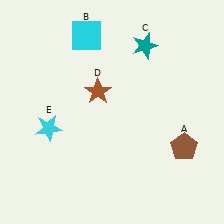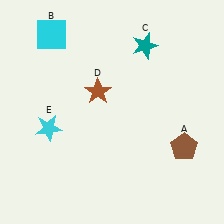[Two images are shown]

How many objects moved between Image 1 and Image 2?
1 object moved between the two images.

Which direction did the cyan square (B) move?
The cyan square (B) moved left.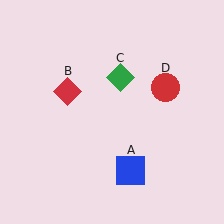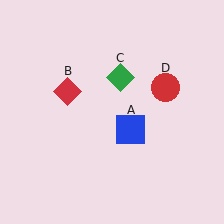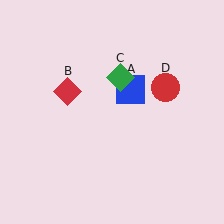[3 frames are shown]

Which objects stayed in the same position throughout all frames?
Red diamond (object B) and green diamond (object C) and red circle (object D) remained stationary.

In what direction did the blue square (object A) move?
The blue square (object A) moved up.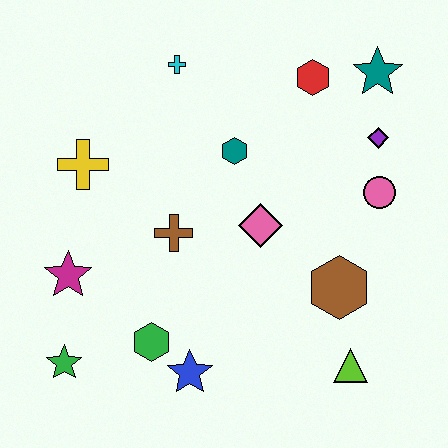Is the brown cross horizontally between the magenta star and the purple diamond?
Yes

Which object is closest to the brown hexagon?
The lime triangle is closest to the brown hexagon.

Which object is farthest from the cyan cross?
The lime triangle is farthest from the cyan cross.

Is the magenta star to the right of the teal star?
No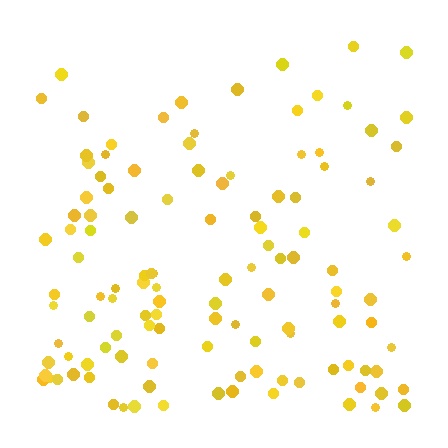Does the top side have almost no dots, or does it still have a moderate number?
Still a moderate number, just noticeably fewer than the bottom.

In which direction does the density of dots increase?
From top to bottom, with the bottom side densest.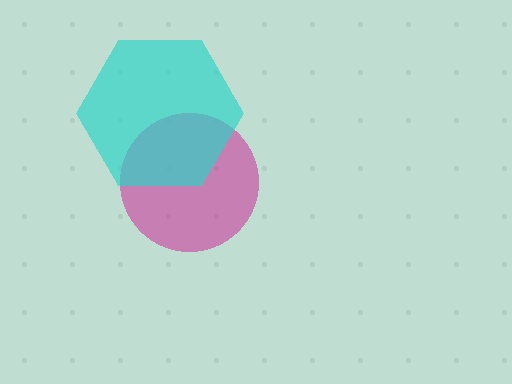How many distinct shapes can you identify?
There are 2 distinct shapes: a magenta circle, a cyan hexagon.